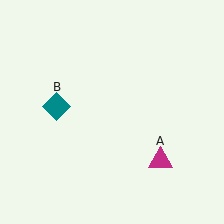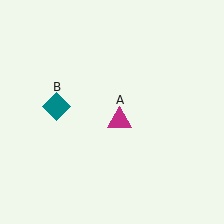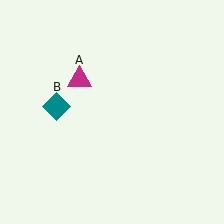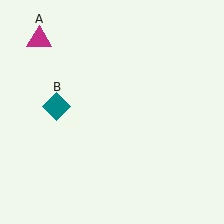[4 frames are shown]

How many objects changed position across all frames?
1 object changed position: magenta triangle (object A).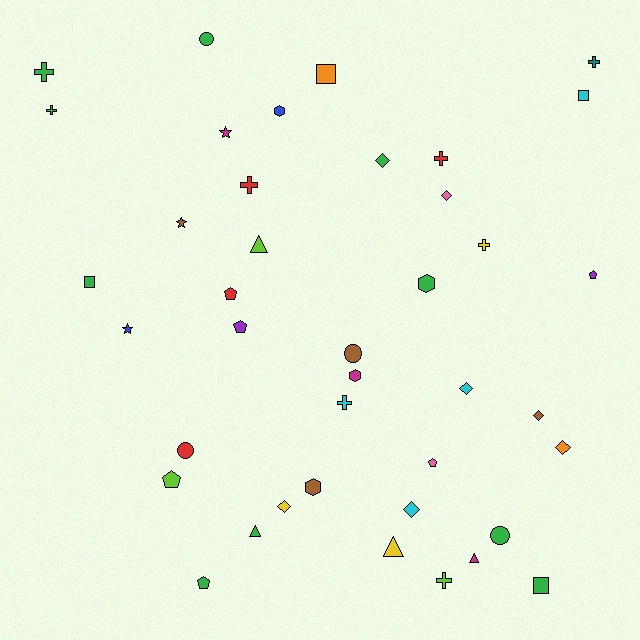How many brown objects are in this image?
There are 4 brown objects.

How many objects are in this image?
There are 40 objects.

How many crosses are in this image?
There are 8 crosses.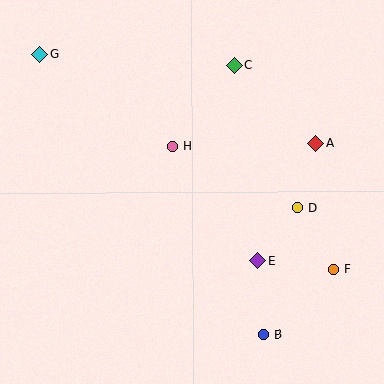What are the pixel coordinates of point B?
Point B is at (264, 334).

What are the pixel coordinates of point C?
Point C is at (235, 65).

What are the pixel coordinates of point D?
Point D is at (298, 208).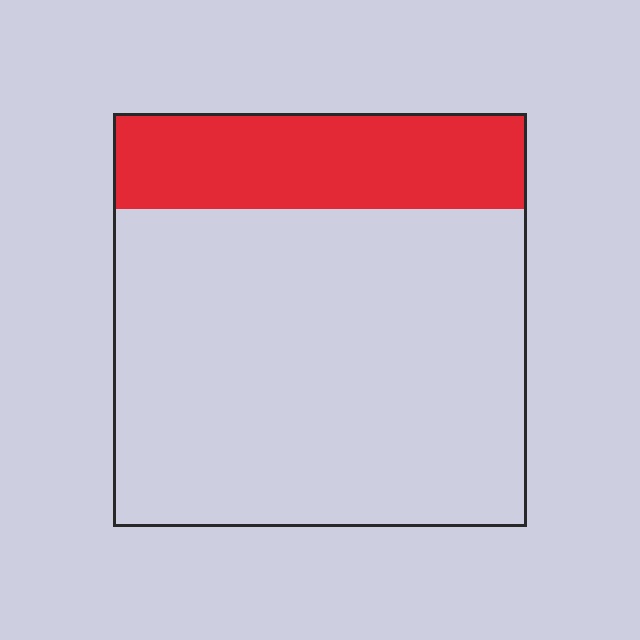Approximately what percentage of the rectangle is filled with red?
Approximately 25%.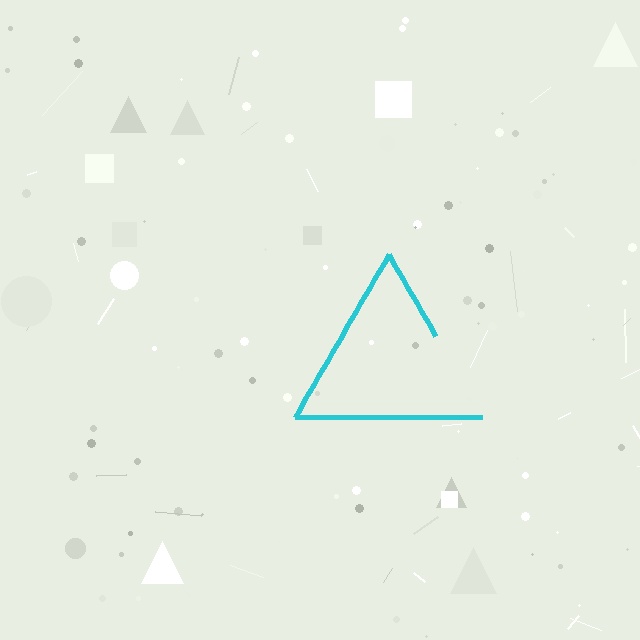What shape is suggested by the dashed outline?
The dashed outline suggests a triangle.